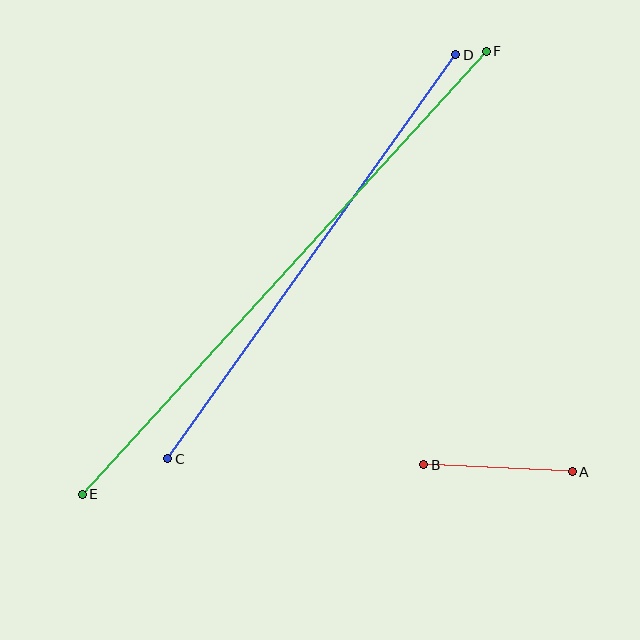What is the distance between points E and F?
The distance is approximately 599 pixels.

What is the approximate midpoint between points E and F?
The midpoint is at approximately (284, 273) pixels.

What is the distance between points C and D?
The distance is approximately 496 pixels.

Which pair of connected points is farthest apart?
Points E and F are farthest apart.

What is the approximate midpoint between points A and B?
The midpoint is at approximately (498, 468) pixels.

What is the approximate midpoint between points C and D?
The midpoint is at approximately (312, 257) pixels.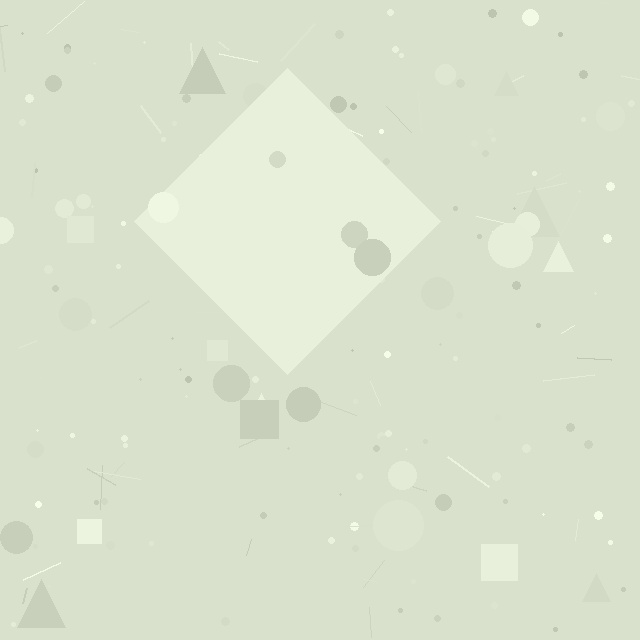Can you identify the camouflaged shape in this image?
The camouflaged shape is a diamond.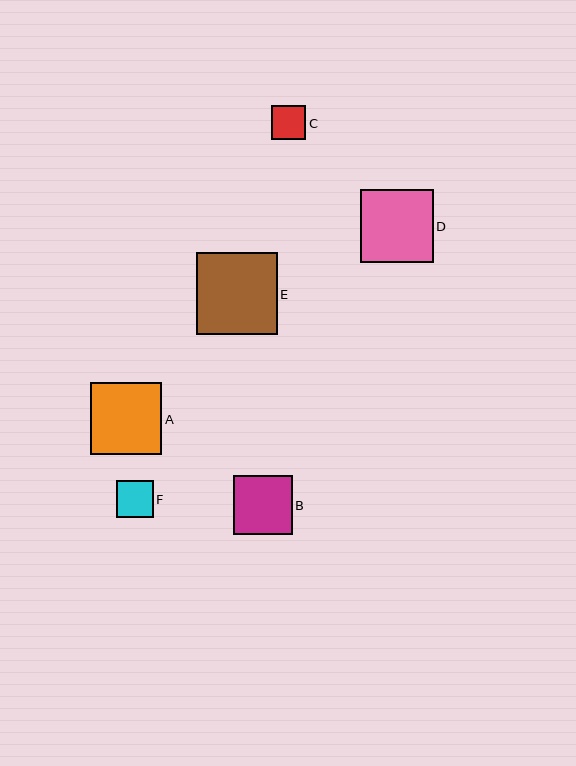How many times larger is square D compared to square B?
Square D is approximately 1.2 times the size of square B.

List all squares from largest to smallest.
From largest to smallest: E, D, A, B, F, C.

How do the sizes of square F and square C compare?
Square F and square C are approximately the same size.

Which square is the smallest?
Square C is the smallest with a size of approximately 34 pixels.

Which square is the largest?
Square E is the largest with a size of approximately 81 pixels.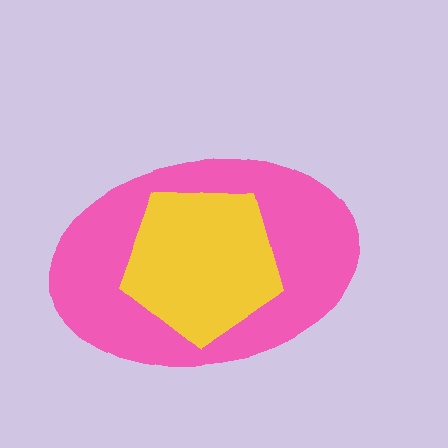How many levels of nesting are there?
2.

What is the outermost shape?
The pink ellipse.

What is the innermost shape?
The yellow pentagon.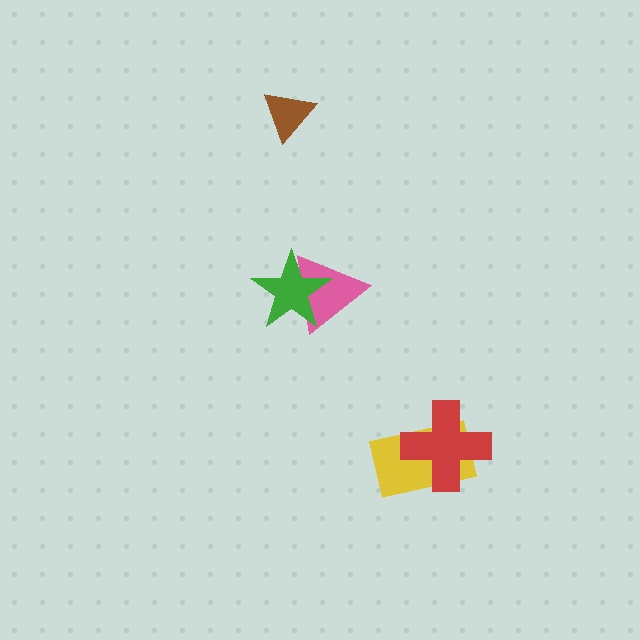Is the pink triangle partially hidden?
Yes, it is partially covered by another shape.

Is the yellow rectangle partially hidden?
Yes, it is partially covered by another shape.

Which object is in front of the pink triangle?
The green star is in front of the pink triangle.